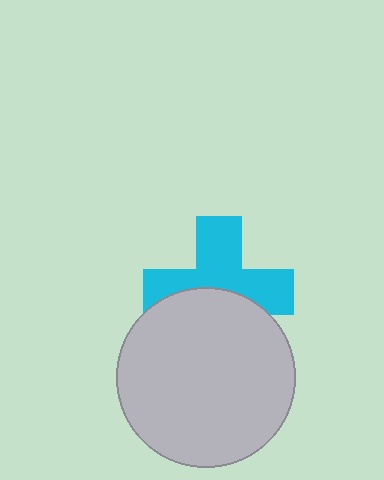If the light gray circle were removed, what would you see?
You would see the complete cyan cross.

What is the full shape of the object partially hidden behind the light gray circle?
The partially hidden object is a cyan cross.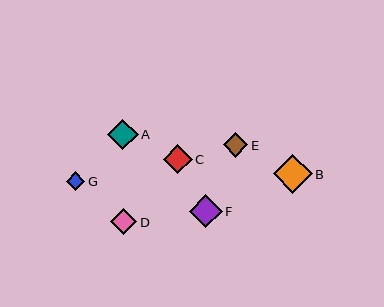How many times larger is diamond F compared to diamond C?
Diamond F is approximately 1.1 times the size of diamond C.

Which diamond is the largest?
Diamond B is the largest with a size of approximately 39 pixels.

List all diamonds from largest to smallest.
From largest to smallest: B, F, A, C, D, E, G.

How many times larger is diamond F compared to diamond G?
Diamond F is approximately 1.8 times the size of diamond G.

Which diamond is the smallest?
Diamond G is the smallest with a size of approximately 18 pixels.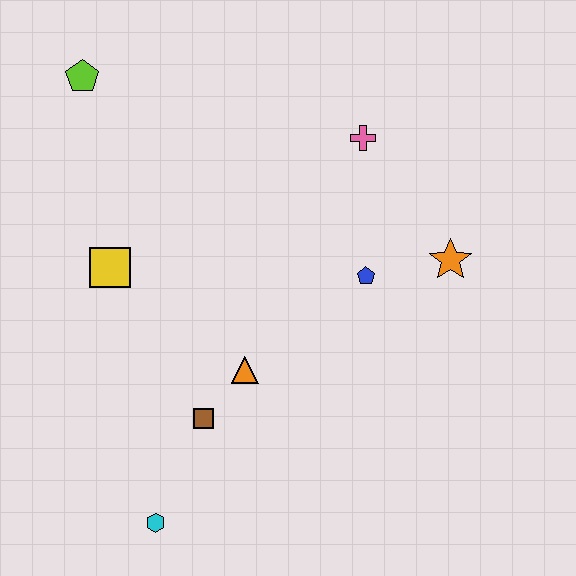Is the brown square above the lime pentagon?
No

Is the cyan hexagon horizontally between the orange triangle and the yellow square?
Yes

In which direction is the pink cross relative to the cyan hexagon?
The pink cross is above the cyan hexagon.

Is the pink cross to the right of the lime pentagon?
Yes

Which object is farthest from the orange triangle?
The lime pentagon is farthest from the orange triangle.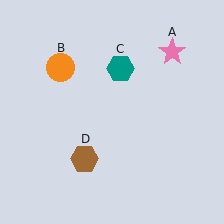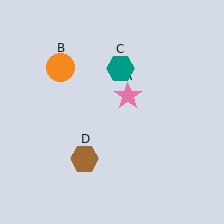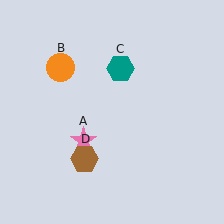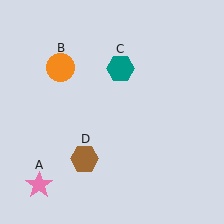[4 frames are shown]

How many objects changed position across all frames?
1 object changed position: pink star (object A).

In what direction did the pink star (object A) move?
The pink star (object A) moved down and to the left.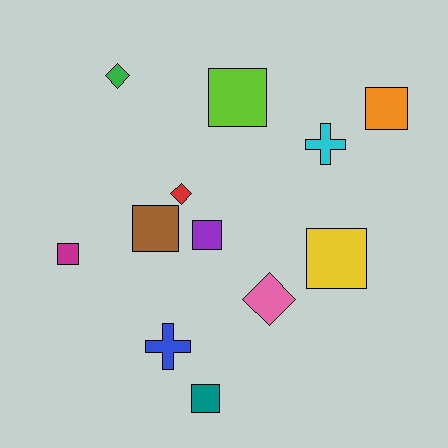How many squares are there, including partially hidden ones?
There are 7 squares.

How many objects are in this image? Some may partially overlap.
There are 12 objects.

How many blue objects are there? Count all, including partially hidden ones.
There is 1 blue object.